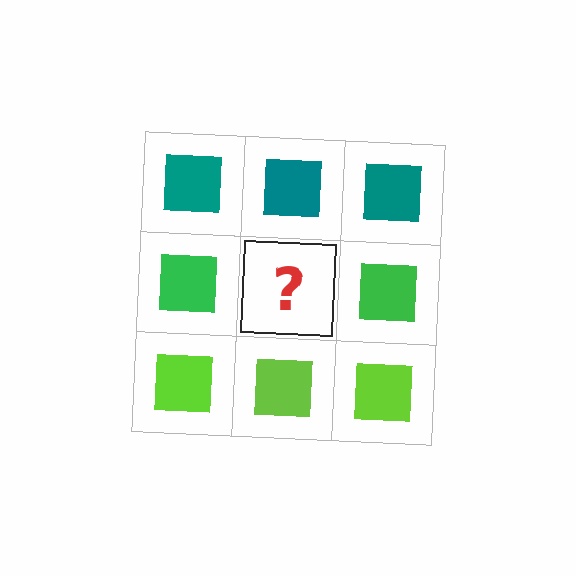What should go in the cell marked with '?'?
The missing cell should contain a green square.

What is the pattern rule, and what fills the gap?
The rule is that each row has a consistent color. The gap should be filled with a green square.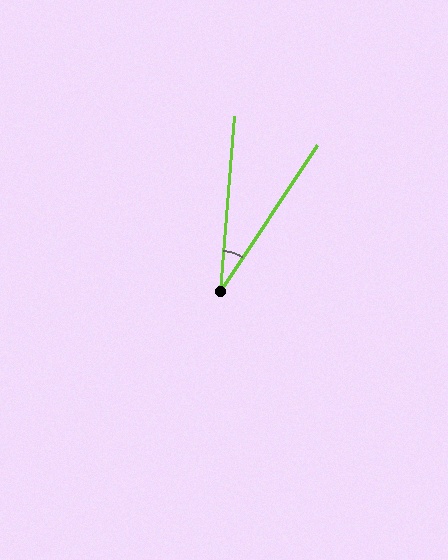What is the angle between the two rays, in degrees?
Approximately 29 degrees.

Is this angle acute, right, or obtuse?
It is acute.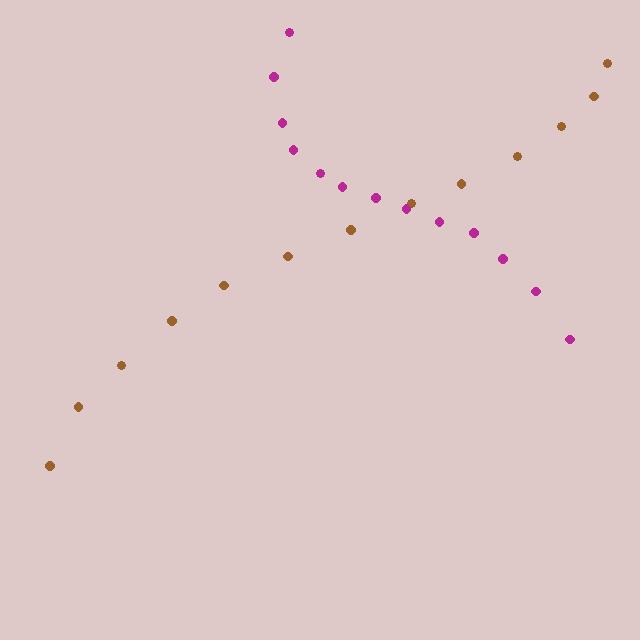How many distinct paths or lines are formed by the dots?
There are 2 distinct paths.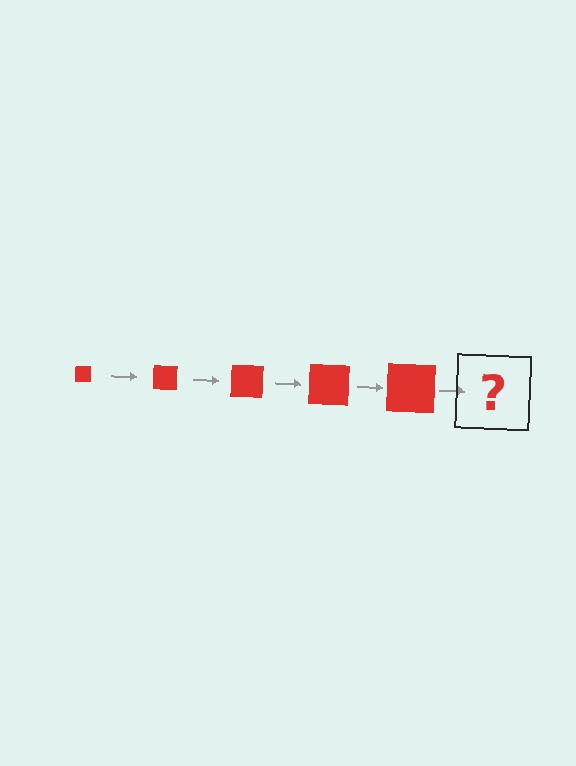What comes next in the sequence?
The next element should be a red square, larger than the previous one.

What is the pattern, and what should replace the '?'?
The pattern is that the square gets progressively larger each step. The '?' should be a red square, larger than the previous one.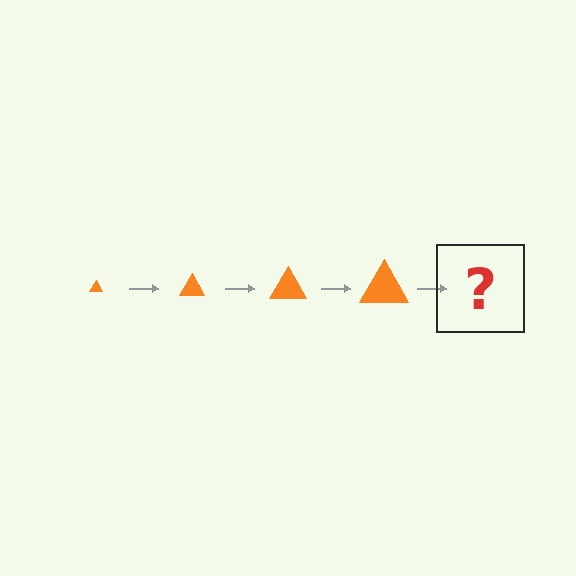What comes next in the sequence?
The next element should be an orange triangle, larger than the previous one.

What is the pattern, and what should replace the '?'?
The pattern is that the triangle gets progressively larger each step. The '?' should be an orange triangle, larger than the previous one.